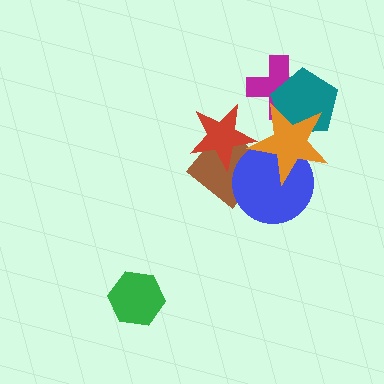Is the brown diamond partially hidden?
Yes, it is partially covered by another shape.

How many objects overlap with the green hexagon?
0 objects overlap with the green hexagon.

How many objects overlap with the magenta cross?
2 objects overlap with the magenta cross.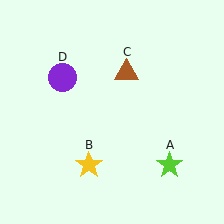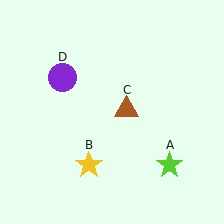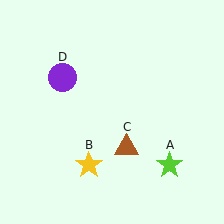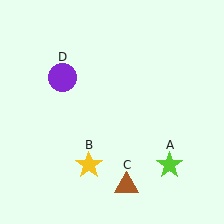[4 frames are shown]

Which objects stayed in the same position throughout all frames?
Lime star (object A) and yellow star (object B) and purple circle (object D) remained stationary.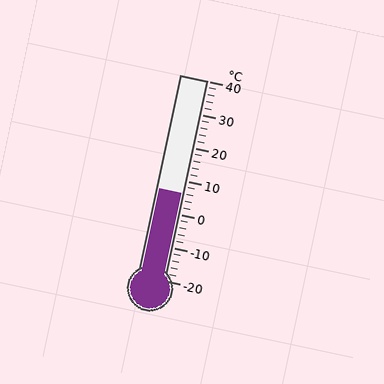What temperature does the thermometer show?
The thermometer shows approximately 6°C.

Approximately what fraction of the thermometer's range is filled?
The thermometer is filled to approximately 45% of its range.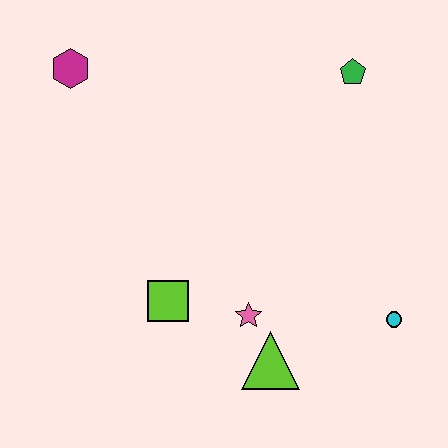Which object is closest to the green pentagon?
The cyan circle is closest to the green pentagon.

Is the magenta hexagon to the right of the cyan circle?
No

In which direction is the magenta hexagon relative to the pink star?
The magenta hexagon is above the pink star.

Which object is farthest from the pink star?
The magenta hexagon is farthest from the pink star.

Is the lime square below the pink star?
No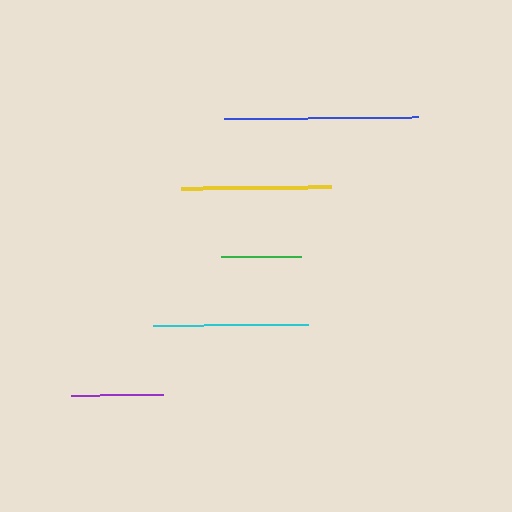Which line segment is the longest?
The blue line is the longest at approximately 194 pixels.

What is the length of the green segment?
The green segment is approximately 80 pixels long.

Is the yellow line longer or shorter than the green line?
The yellow line is longer than the green line.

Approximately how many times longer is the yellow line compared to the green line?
The yellow line is approximately 1.9 times the length of the green line.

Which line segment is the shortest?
The green line is the shortest at approximately 80 pixels.